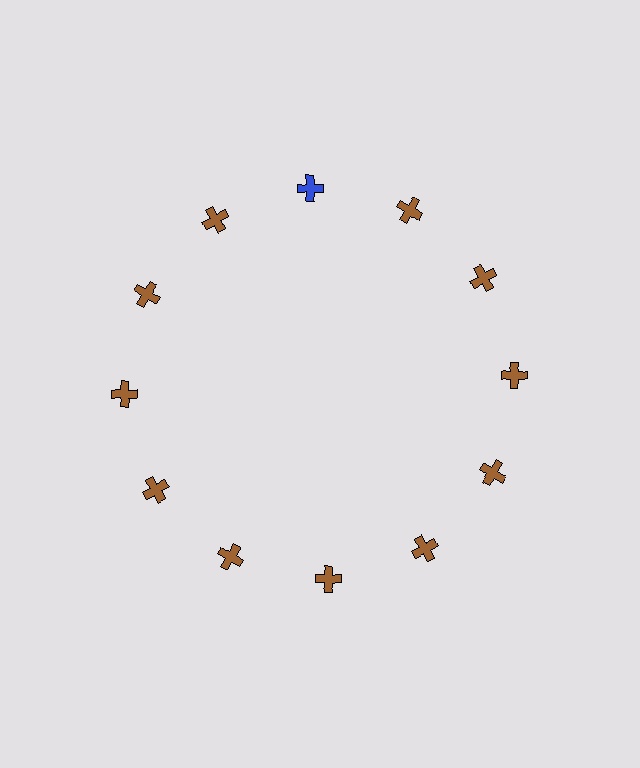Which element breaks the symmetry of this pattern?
The blue cross at roughly the 12 o'clock position breaks the symmetry. All other shapes are brown crosses.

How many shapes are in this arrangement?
There are 12 shapes arranged in a ring pattern.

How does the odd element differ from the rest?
It has a different color: blue instead of brown.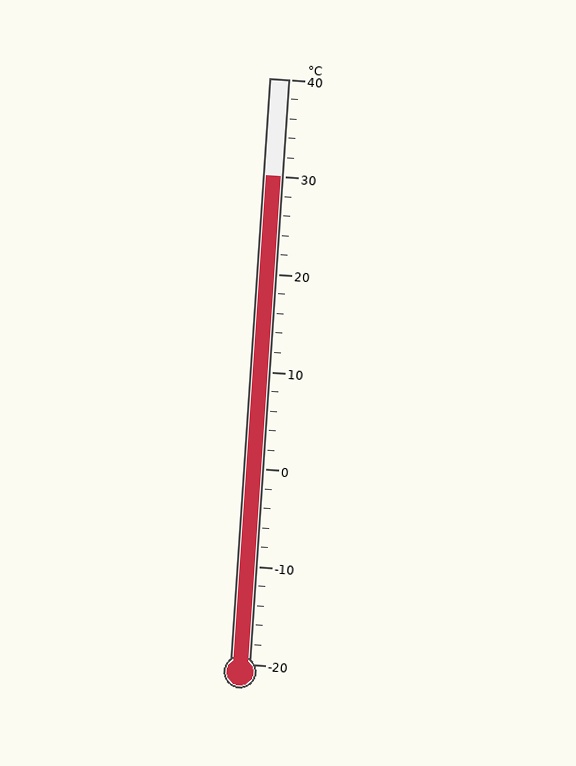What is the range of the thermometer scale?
The thermometer scale ranges from -20°C to 40°C.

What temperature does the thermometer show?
The thermometer shows approximately 30°C.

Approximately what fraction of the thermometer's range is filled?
The thermometer is filled to approximately 85% of its range.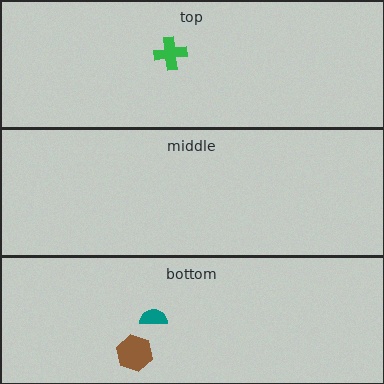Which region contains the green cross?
The top region.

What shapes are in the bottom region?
The teal semicircle, the brown hexagon.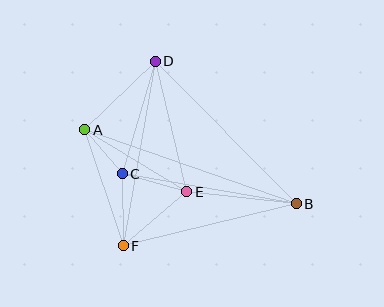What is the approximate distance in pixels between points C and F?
The distance between C and F is approximately 72 pixels.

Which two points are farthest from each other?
Points A and B are farthest from each other.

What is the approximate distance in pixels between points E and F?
The distance between E and F is approximately 84 pixels.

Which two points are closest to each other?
Points A and C are closest to each other.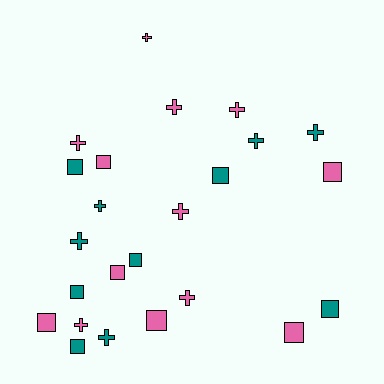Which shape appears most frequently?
Square, with 12 objects.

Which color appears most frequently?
Pink, with 13 objects.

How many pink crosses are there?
There are 7 pink crosses.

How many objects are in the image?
There are 24 objects.